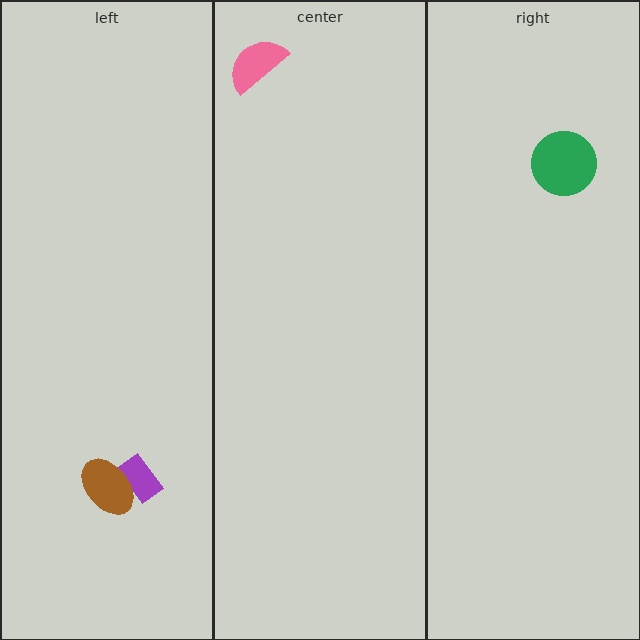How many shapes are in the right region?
1.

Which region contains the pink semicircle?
The center region.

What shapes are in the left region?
The purple rectangle, the brown ellipse.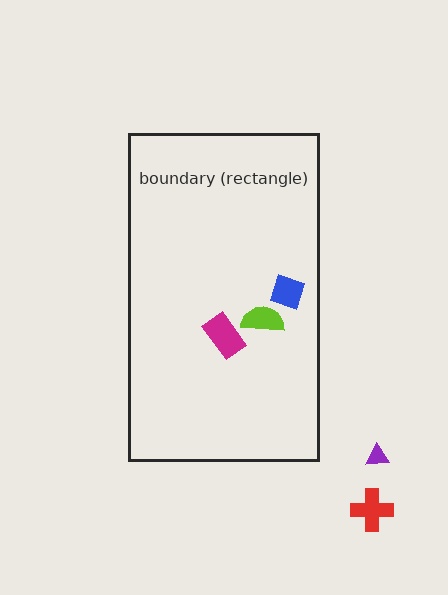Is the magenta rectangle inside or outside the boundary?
Inside.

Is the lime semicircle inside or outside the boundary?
Inside.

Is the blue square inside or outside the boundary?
Inside.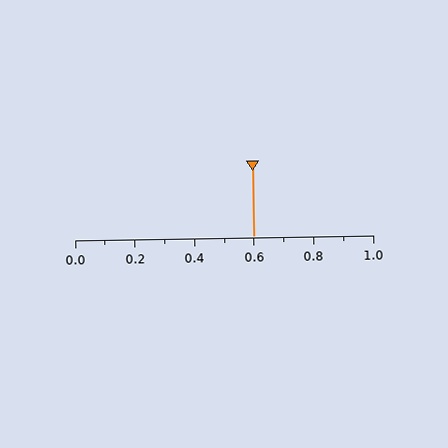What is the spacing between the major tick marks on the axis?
The major ticks are spaced 0.2 apart.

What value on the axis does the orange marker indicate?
The marker indicates approximately 0.6.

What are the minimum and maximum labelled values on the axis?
The axis runs from 0.0 to 1.0.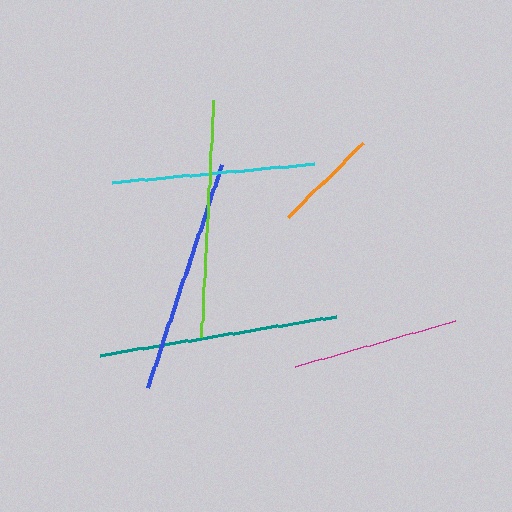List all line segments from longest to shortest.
From longest to shortest: teal, lime, blue, cyan, magenta, orange.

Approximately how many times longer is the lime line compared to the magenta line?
The lime line is approximately 1.4 times the length of the magenta line.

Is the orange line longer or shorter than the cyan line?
The cyan line is longer than the orange line.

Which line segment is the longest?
The teal line is the longest at approximately 240 pixels.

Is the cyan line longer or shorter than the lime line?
The lime line is longer than the cyan line.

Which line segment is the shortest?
The orange line is the shortest at approximately 104 pixels.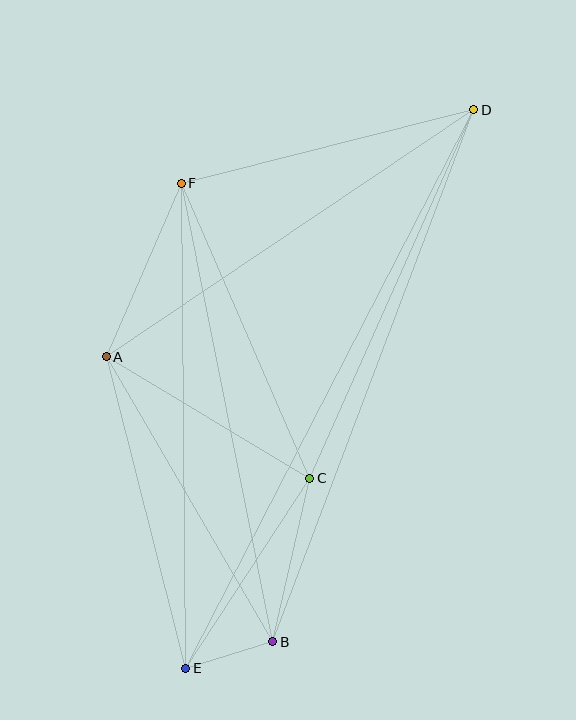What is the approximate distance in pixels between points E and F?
The distance between E and F is approximately 485 pixels.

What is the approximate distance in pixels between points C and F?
The distance between C and F is approximately 321 pixels.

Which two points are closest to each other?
Points B and E are closest to each other.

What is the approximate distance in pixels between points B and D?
The distance between B and D is approximately 569 pixels.